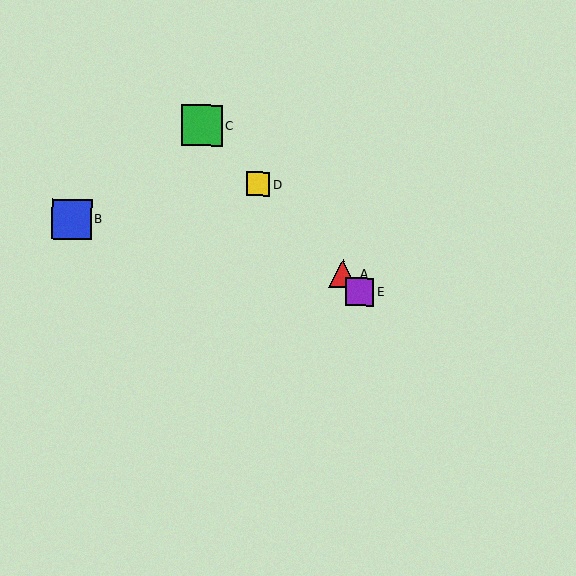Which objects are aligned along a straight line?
Objects A, C, D, E are aligned along a straight line.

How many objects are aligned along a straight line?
4 objects (A, C, D, E) are aligned along a straight line.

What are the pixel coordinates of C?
Object C is at (202, 125).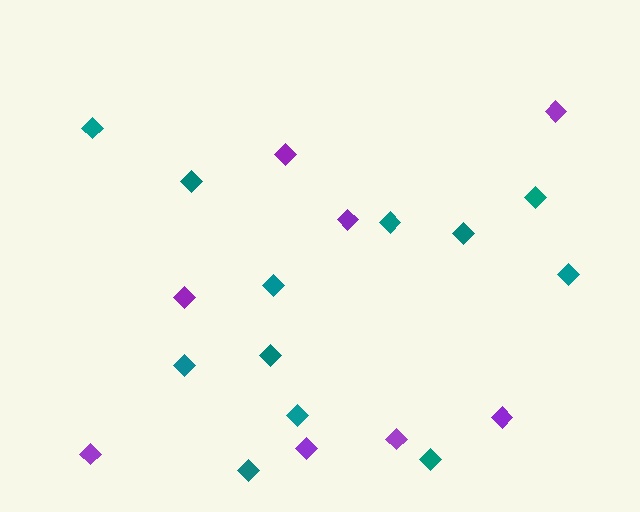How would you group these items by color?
There are 2 groups: one group of purple diamonds (8) and one group of teal diamonds (12).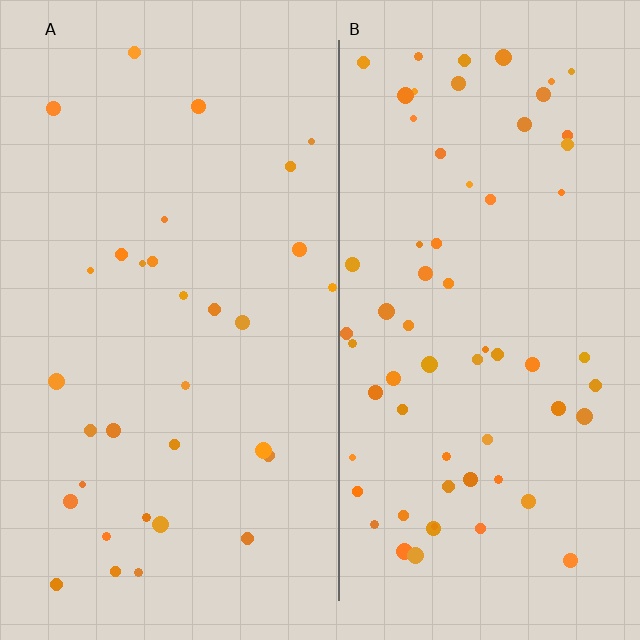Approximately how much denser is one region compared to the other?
Approximately 2.0× — region B over region A.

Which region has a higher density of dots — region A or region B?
B (the right).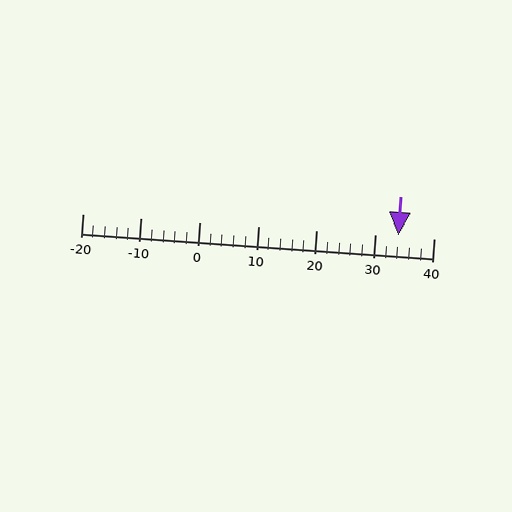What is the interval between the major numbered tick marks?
The major tick marks are spaced 10 units apart.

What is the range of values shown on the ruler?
The ruler shows values from -20 to 40.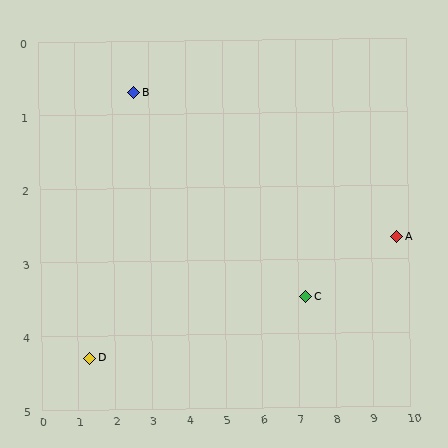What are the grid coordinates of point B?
Point B is at approximately (2.6, 0.7).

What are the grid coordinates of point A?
Point A is at approximately (9.7, 2.7).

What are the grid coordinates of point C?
Point C is at approximately (7.2, 3.5).